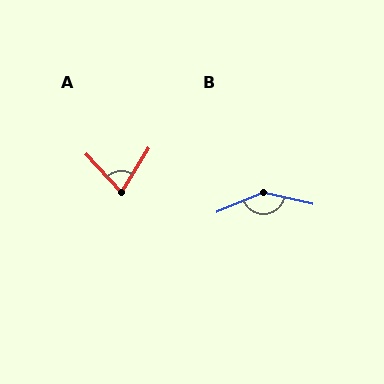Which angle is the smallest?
A, at approximately 74 degrees.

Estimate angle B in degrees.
Approximately 144 degrees.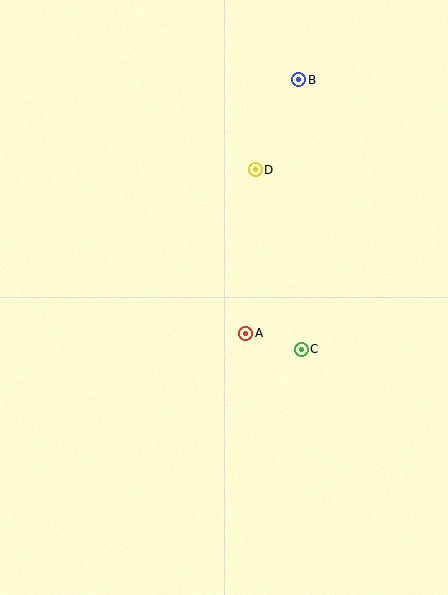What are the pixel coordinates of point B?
Point B is at (299, 80).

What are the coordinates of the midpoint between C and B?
The midpoint between C and B is at (300, 215).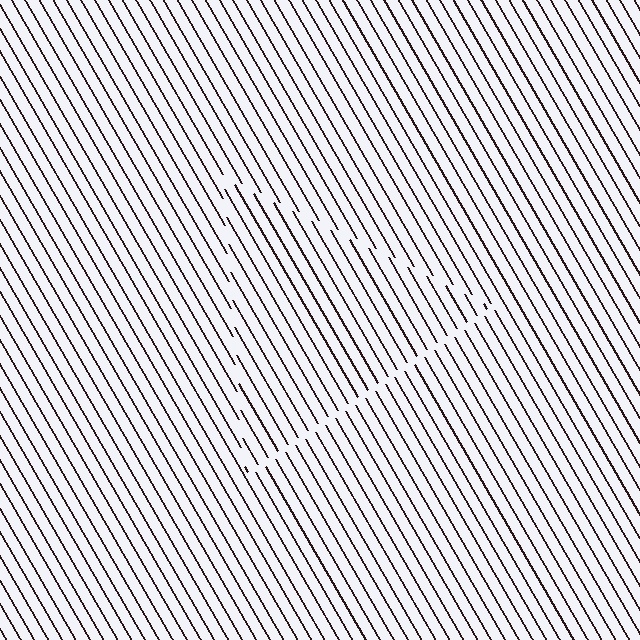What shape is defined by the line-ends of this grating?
An illusory triangle. The interior of the shape contains the same grating, shifted by half a period — the contour is defined by the phase discontinuity where line-ends from the inner and outer gratings abut.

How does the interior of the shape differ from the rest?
The interior of the shape contains the same grating, shifted by half a period — the contour is defined by the phase discontinuity where line-ends from the inner and outer gratings abut.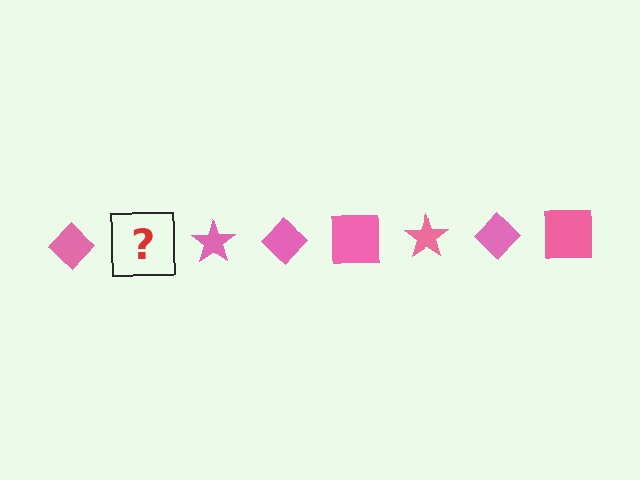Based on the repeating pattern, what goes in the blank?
The blank should be a pink square.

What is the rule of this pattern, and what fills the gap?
The rule is that the pattern cycles through diamond, square, star shapes in pink. The gap should be filled with a pink square.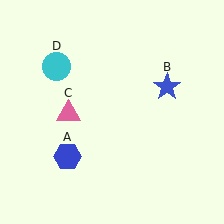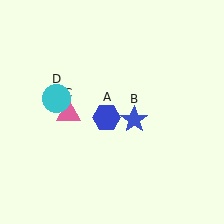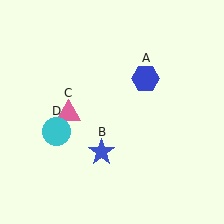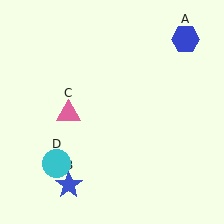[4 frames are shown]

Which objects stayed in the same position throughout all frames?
Pink triangle (object C) remained stationary.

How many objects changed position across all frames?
3 objects changed position: blue hexagon (object A), blue star (object B), cyan circle (object D).